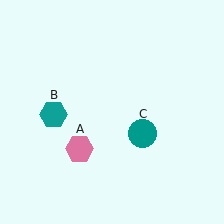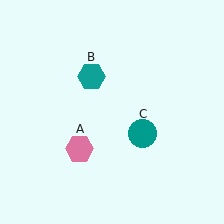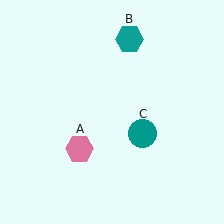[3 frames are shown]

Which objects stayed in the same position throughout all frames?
Pink hexagon (object A) and teal circle (object C) remained stationary.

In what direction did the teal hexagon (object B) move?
The teal hexagon (object B) moved up and to the right.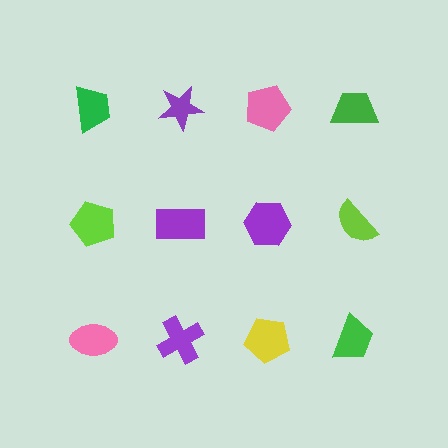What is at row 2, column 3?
A purple hexagon.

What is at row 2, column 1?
A lime pentagon.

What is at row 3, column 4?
A green trapezoid.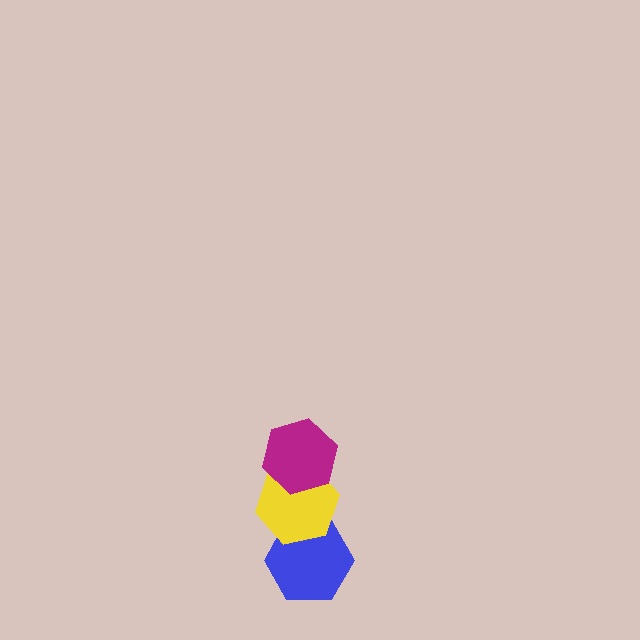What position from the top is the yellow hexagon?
The yellow hexagon is 2nd from the top.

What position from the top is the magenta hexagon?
The magenta hexagon is 1st from the top.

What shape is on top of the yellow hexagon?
The magenta hexagon is on top of the yellow hexagon.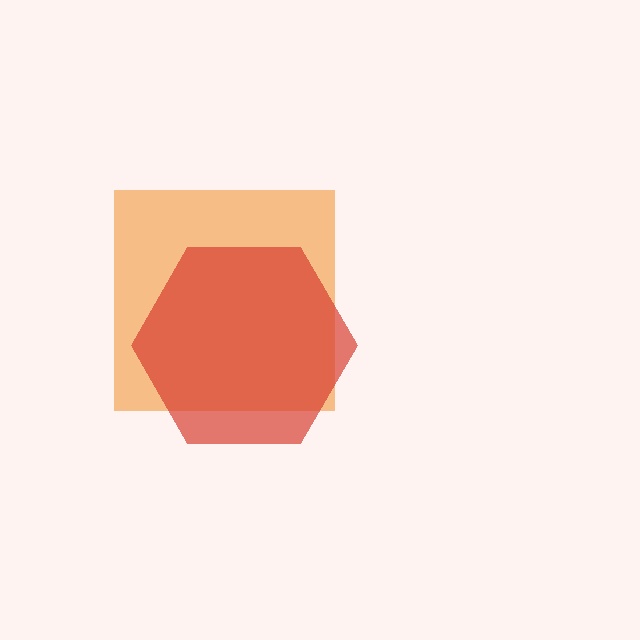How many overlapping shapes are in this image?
There are 2 overlapping shapes in the image.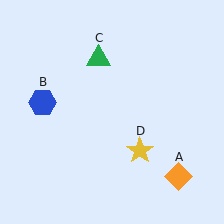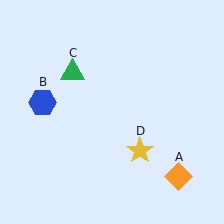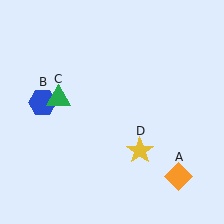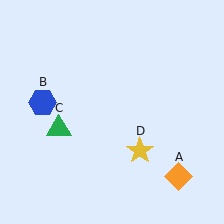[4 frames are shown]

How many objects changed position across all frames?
1 object changed position: green triangle (object C).